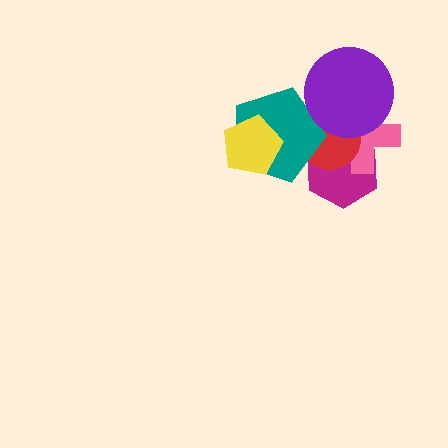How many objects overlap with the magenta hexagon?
3 objects overlap with the magenta hexagon.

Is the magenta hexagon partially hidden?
Yes, it is partially covered by another shape.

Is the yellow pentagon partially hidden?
No, no other shape covers it.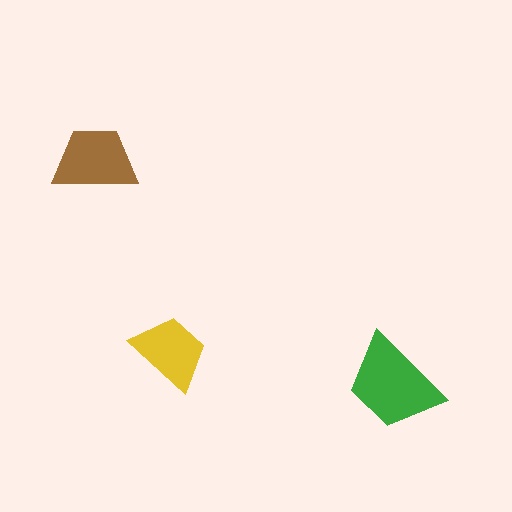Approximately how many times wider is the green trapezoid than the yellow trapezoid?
About 1.5 times wider.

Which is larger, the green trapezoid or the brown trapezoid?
The green one.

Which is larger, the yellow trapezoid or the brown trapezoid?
The brown one.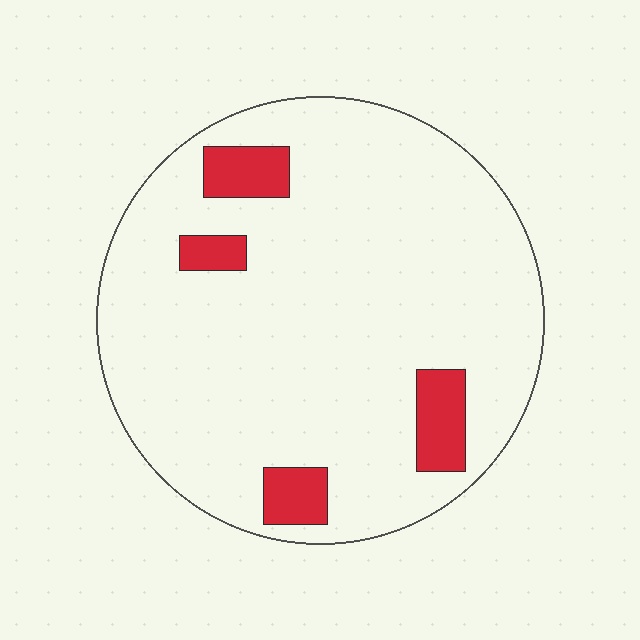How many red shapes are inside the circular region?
4.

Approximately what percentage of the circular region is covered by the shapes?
Approximately 10%.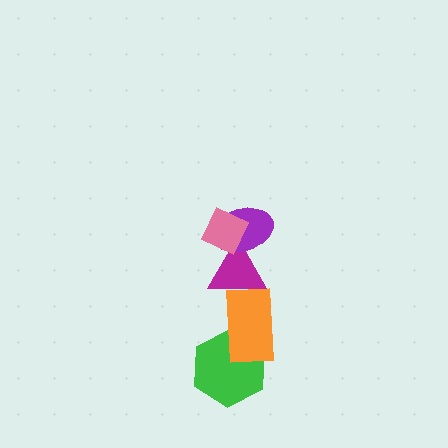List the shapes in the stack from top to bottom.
From top to bottom: the pink diamond, the purple ellipse, the magenta triangle, the orange rectangle, the green hexagon.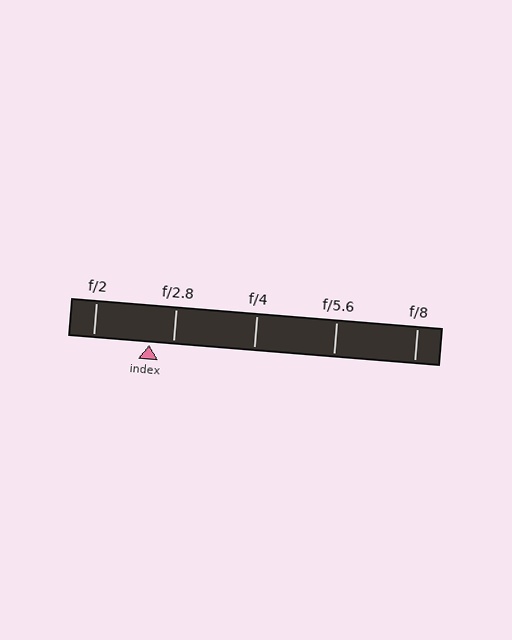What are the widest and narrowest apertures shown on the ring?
The widest aperture shown is f/2 and the narrowest is f/8.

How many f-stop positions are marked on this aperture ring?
There are 5 f-stop positions marked.